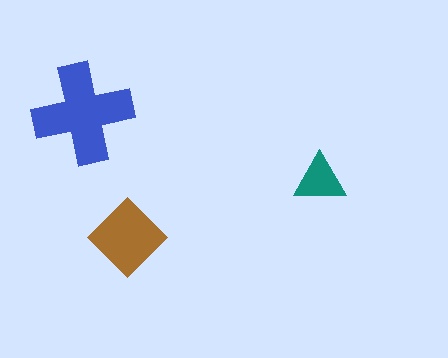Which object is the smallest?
The teal triangle.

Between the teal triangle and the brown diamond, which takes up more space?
The brown diamond.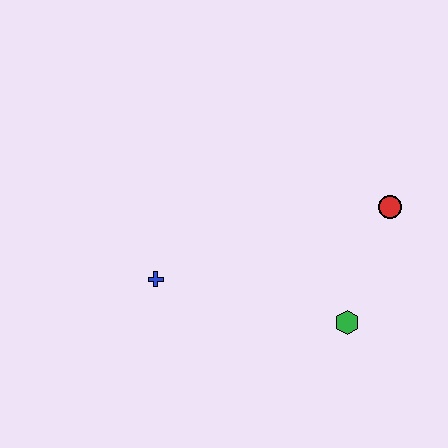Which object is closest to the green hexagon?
The red circle is closest to the green hexagon.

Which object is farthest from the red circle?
The blue cross is farthest from the red circle.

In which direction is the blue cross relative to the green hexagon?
The blue cross is to the left of the green hexagon.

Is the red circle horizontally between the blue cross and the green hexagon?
No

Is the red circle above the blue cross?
Yes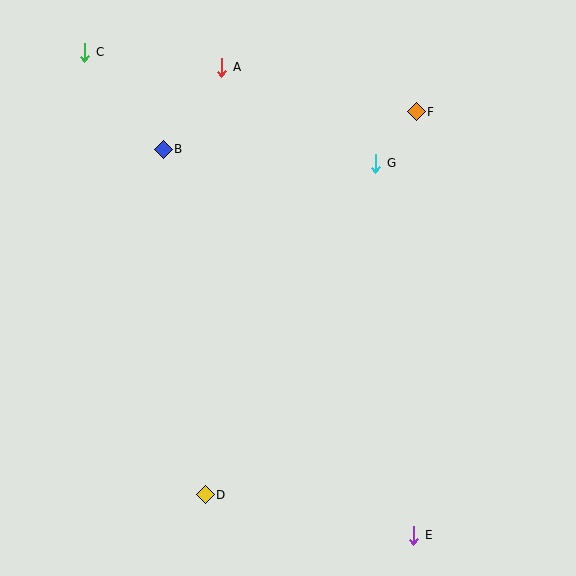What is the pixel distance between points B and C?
The distance between B and C is 125 pixels.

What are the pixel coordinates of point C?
Point C is at (85, 52).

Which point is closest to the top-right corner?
Point F is closest to the top-right corner.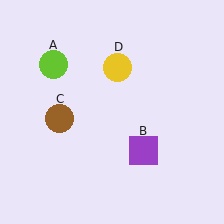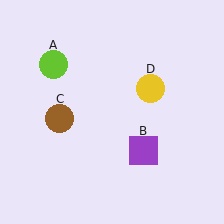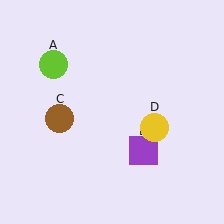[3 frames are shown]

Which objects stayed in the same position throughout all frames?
Lime circle (object A) and purple square (object B) and brown circle (object C) remained stationary.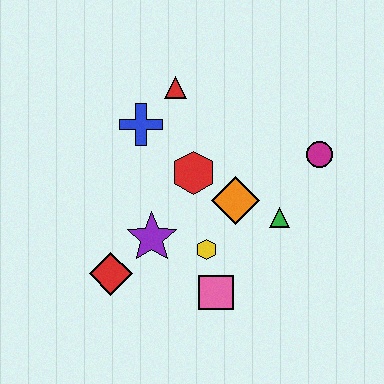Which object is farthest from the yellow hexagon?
The red triangle is farthest from the yellow hexagon.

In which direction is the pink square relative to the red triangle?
The pink square is below the red triangle.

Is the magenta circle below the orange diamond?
No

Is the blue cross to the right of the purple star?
No